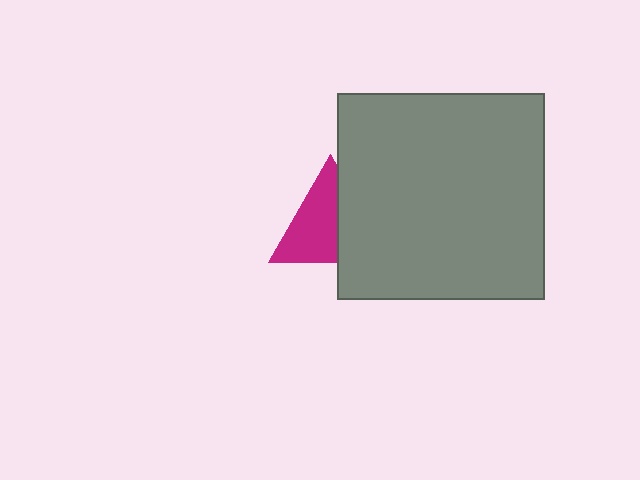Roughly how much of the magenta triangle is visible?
About half of it is visible (roughly 60%).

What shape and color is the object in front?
The object in front is a gray square.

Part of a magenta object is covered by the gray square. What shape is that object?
It is a triangle.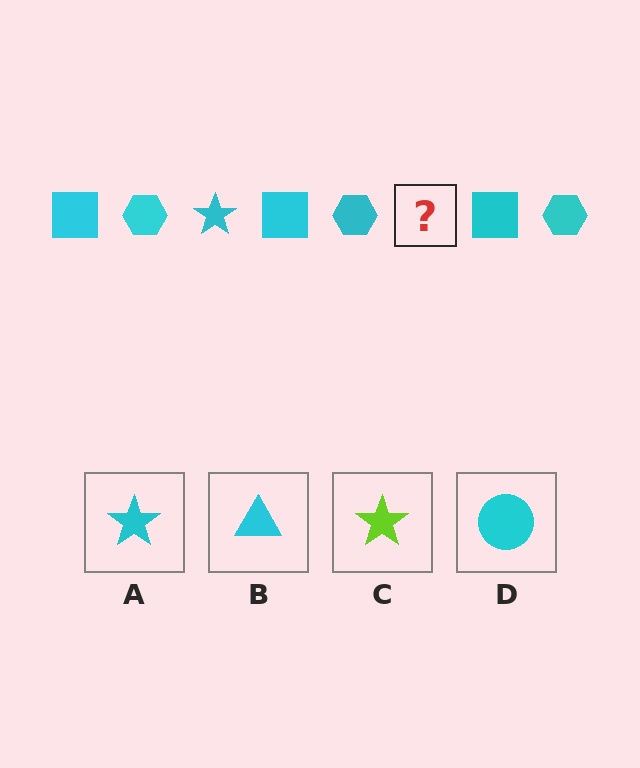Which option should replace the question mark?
Option A.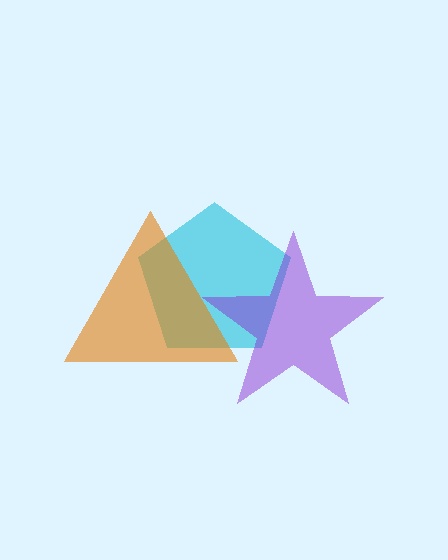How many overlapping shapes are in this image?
There are 3 overlapping shapes in the image.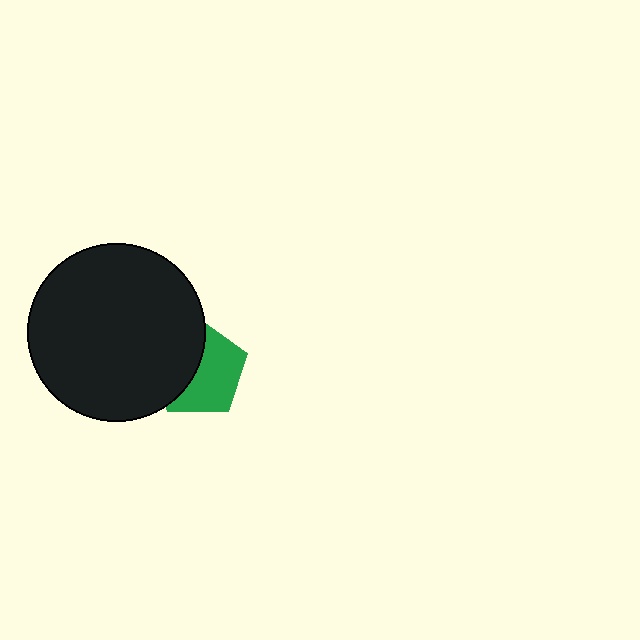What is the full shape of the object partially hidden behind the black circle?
The partially hidden object is a green pentagon.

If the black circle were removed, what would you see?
You would see the complete green pentagon.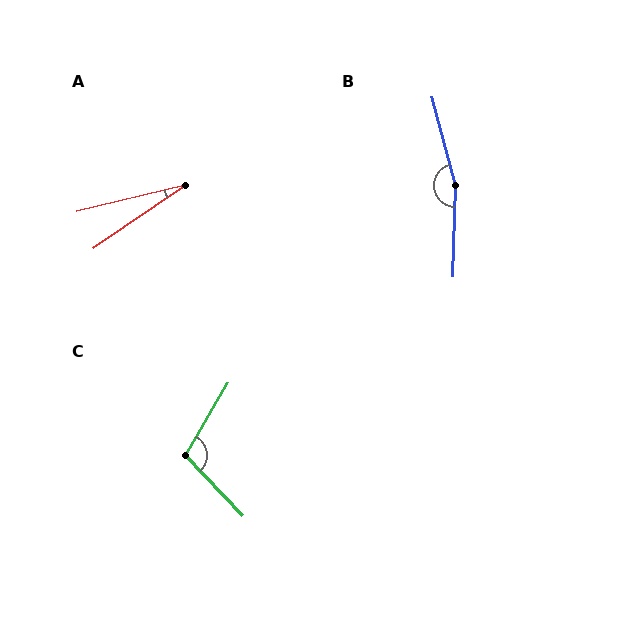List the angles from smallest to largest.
A (21°), C (107°), B (163°).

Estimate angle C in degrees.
Approximately 107 degrees.